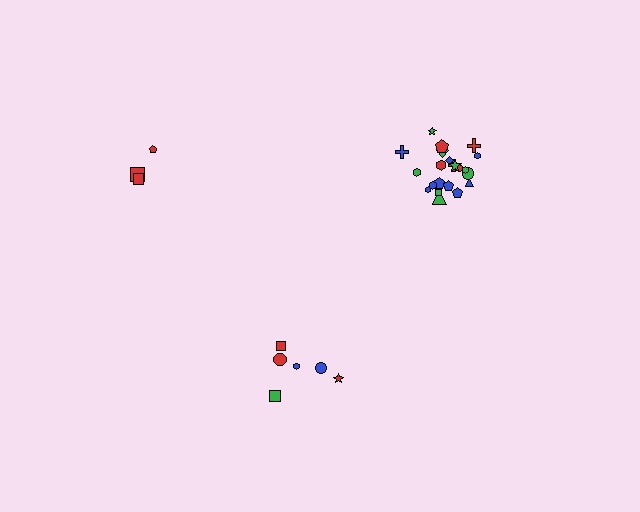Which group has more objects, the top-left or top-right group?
The top-right group.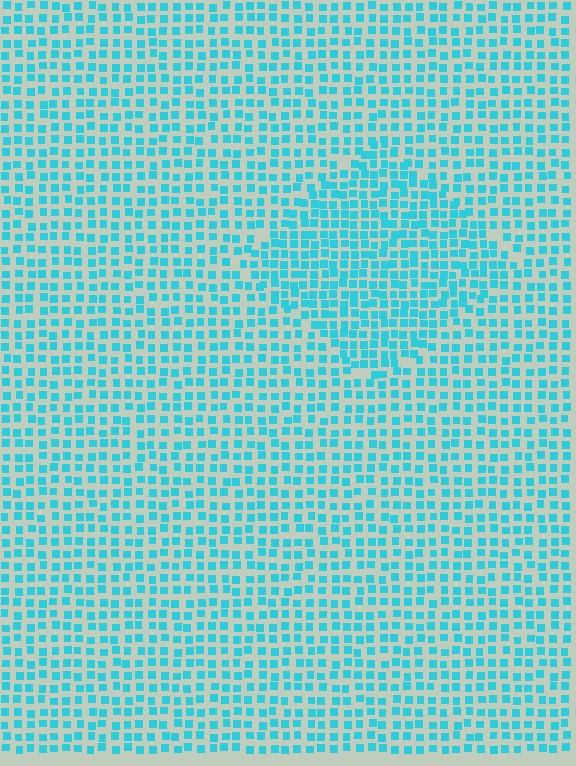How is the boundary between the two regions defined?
The boundary is defined by a change in element density (approximately 1.5x ratio). All elements are the same color, size, and shape.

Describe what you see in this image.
The image contains small cyan elements arranged at two different densities. A diamond-shaped region is visible where the elements are more densely packed than the surrounding area.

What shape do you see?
I see a diamond.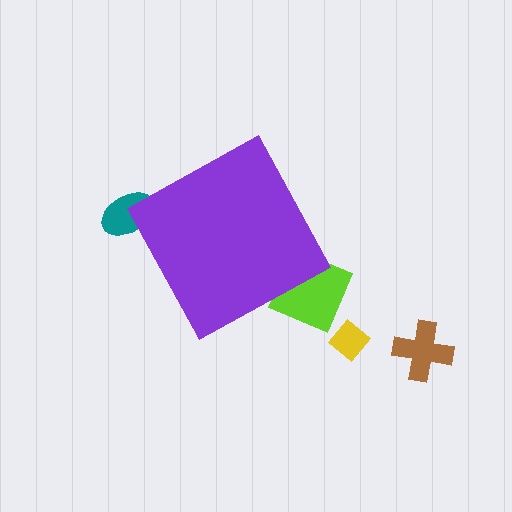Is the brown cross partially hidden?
No, the brown cross is fully visible.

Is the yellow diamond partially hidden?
No, the yellow diamond is fully visible.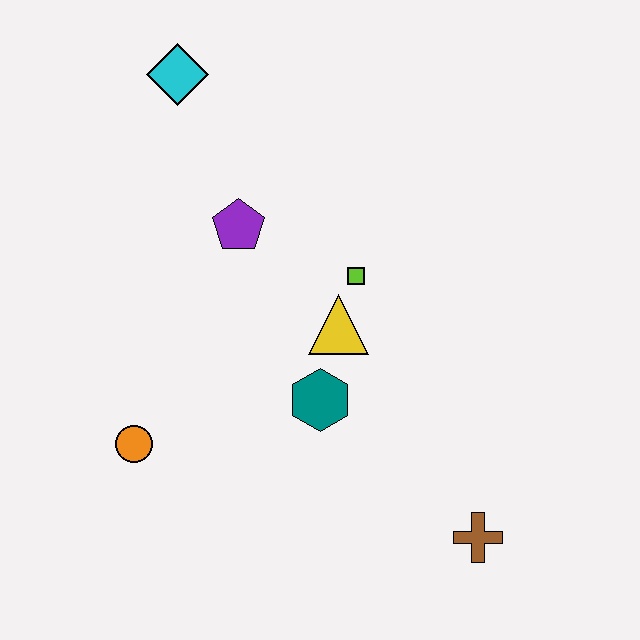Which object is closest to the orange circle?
The teal hexagon is closest to the orange circle.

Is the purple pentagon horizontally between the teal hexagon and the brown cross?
No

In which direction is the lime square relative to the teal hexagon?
The lime square is above the teal hexagon.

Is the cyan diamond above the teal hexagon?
Yes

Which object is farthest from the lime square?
The brown cross is farthest from the lime square.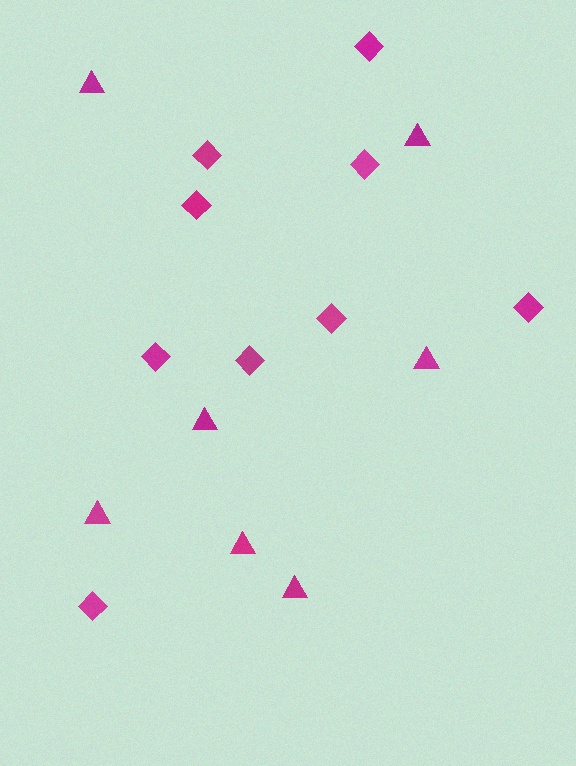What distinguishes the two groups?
There are 2 groups: one group of triangles (7) and one group of diamonds (9).